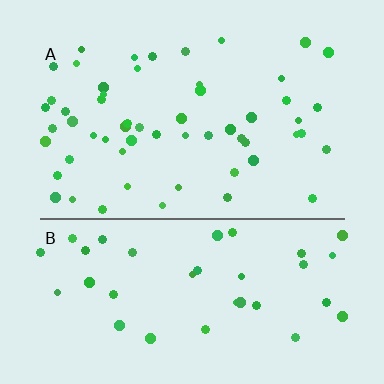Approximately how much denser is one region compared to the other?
Approximately 1.4× — region A over region B.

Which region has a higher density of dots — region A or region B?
A (the top).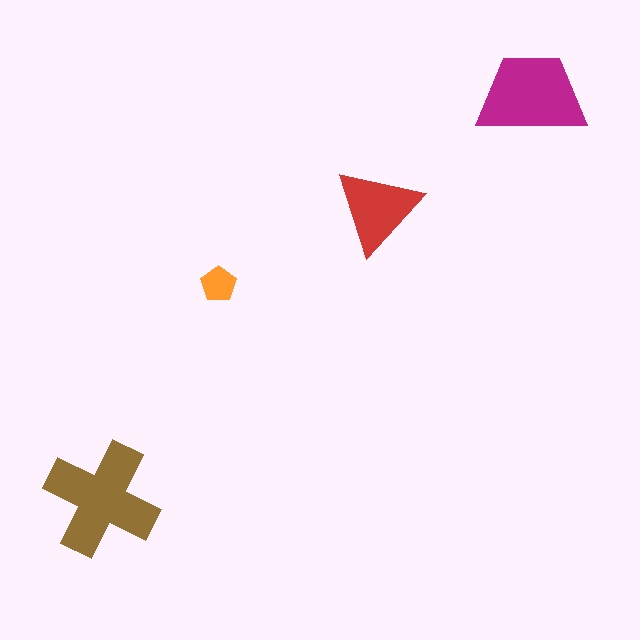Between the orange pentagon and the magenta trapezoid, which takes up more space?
The magenta trapezoid.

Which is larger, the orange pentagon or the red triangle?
The red triangle.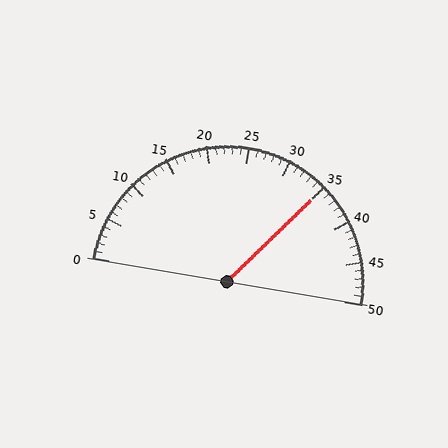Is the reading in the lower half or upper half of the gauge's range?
The reading is in the upper half of the range (0 to 50).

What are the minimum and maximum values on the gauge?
The gauge ranges from 0 to 50.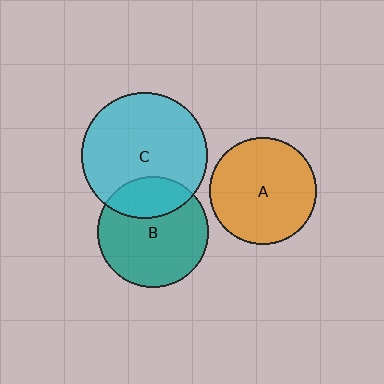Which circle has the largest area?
Circle C (cyan).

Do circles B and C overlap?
Yes.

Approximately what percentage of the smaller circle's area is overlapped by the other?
Approximately 25%.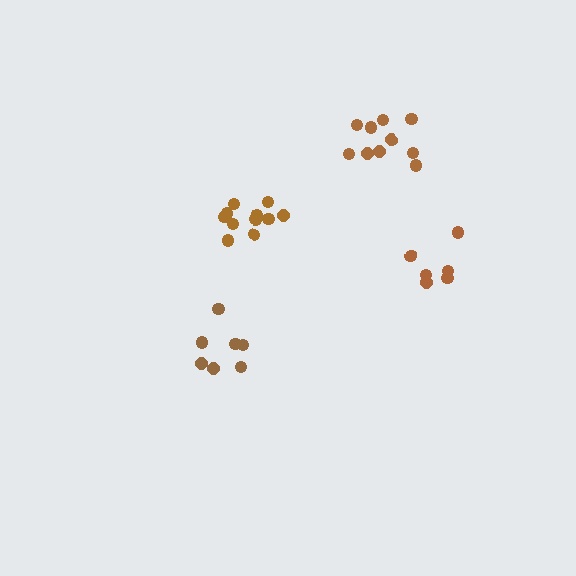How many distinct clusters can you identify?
There are 4 distinct clusters.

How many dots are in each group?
Group 1: 6 dots, Group 2: 10 dots, Group 3: 7 dots, Group 4: 11 dots (34 total).